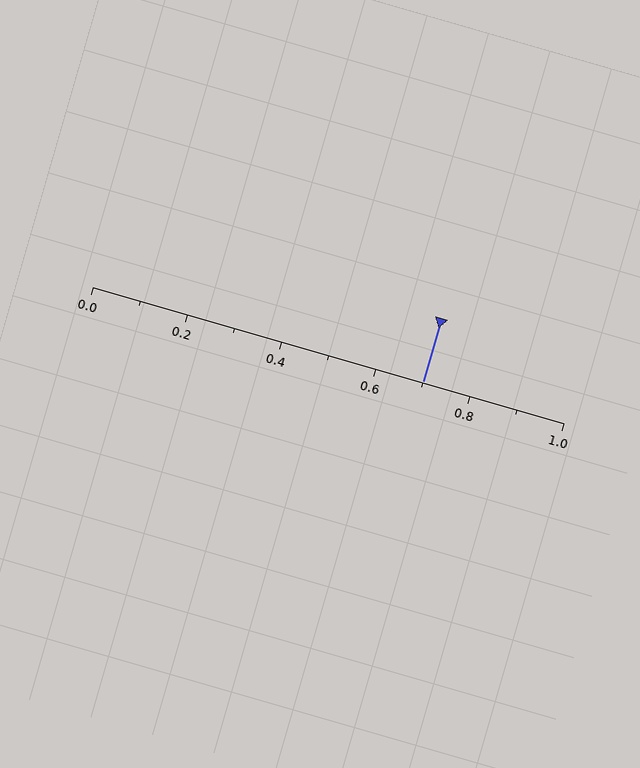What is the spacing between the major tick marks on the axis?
The major ticks are spaced 0.2 apart.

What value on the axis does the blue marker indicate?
The marker indicates approximately 0.7.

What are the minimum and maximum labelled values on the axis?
The axis runs from 0.0 to 1.0.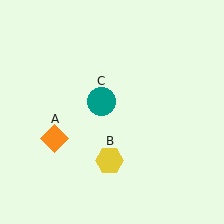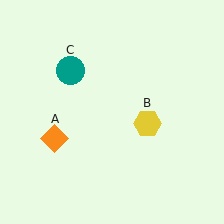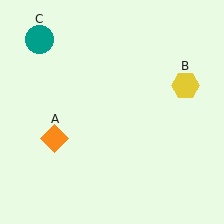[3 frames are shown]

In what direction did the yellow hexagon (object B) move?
The yellow hexagon (object B) moved up and to the right.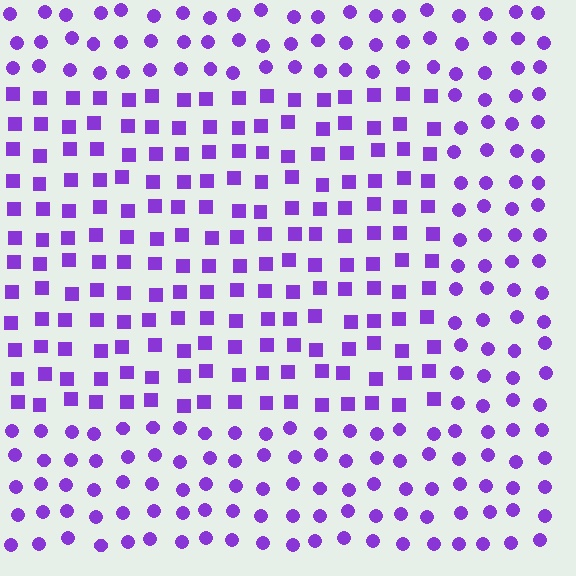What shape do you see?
I see a rectangle.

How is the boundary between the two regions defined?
The boundary is defined by a change in element shape: squares inside vs. circles outside. All elements share the same color and spacing.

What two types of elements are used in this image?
The image uses squares inside the rectangle region and circles outside it.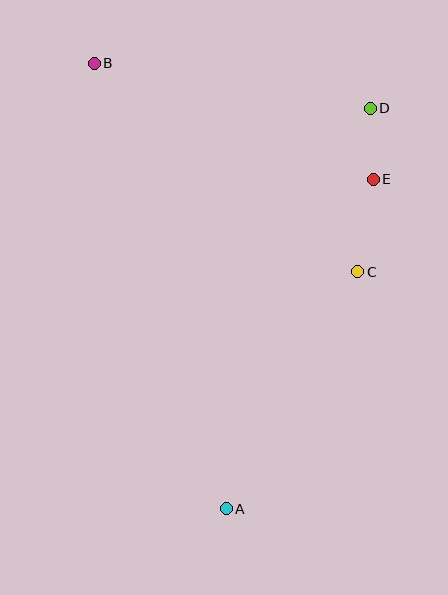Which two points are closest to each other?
Points D and E are closest to each other.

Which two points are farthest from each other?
Points A and B are farthest from each other.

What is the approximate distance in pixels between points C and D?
The distance between C and D is approximately 164 pixels.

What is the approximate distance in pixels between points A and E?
The distance between A and E is approximately 361 pixels.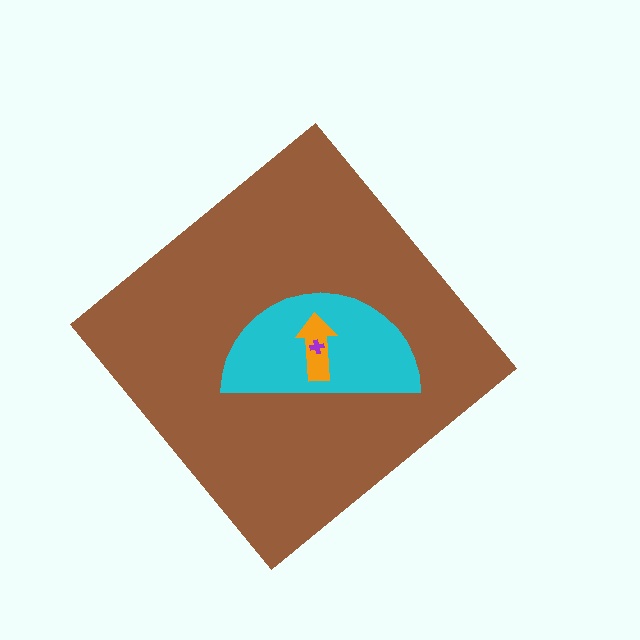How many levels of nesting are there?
4.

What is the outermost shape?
The brown diamond.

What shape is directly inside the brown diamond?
The cyan semicircle.